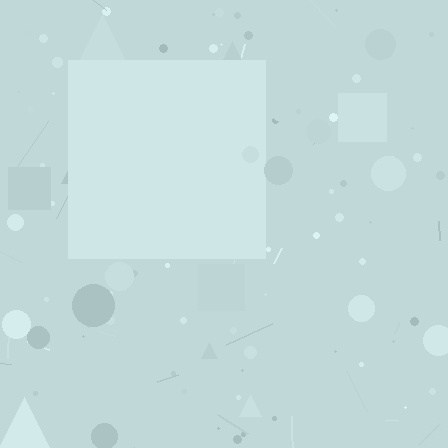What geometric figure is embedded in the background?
A square is embedded in the background.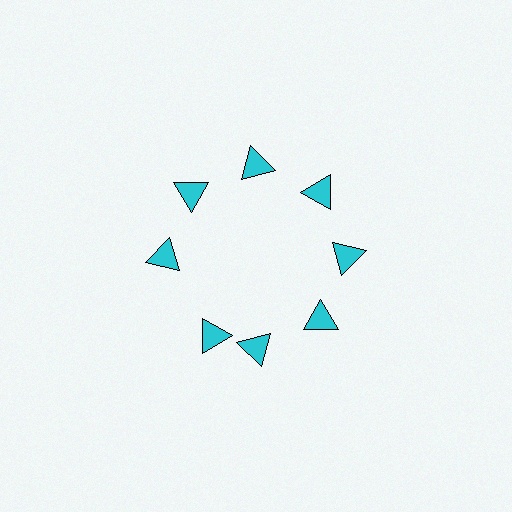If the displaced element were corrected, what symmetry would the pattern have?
It would have 8-fold rotational symmetry — the pattern would map onto itself every 45 degrees.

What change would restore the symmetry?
The symmetry would be restored by rotating it back into even spacing with its neighbors so that all 8 triangles sit at equal angles and equal distance from the center.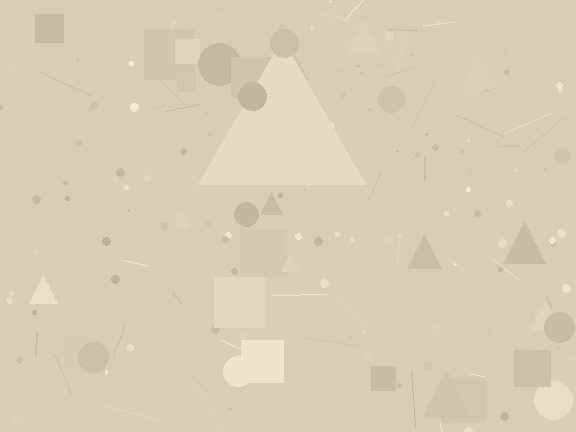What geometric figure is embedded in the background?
A triangle is embedded in the background.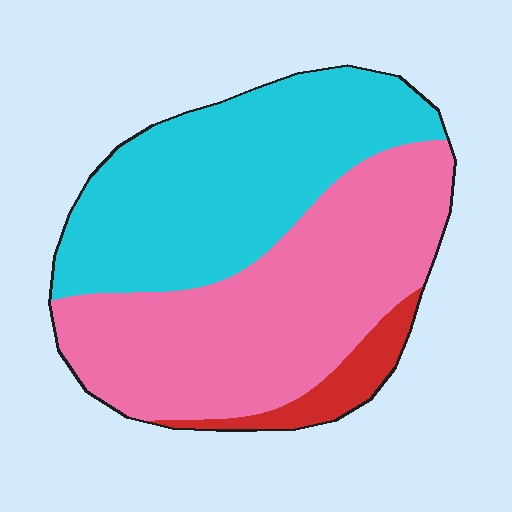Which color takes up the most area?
Pink, at roughly 50%.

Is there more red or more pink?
Pink.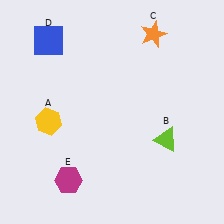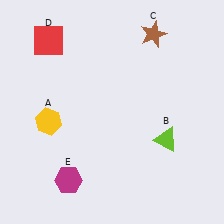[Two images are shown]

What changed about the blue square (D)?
In Image 1, D is blue. In Image 2, it changed to red.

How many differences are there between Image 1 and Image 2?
There are 2 differences between the two images.